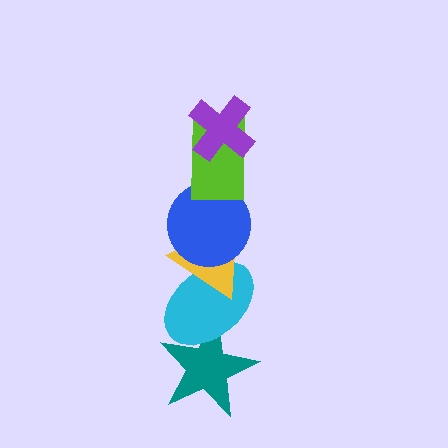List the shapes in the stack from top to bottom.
From top to bottom: the purple cross, the lime rectangle, the blue circle, the yellow triangle, the cyan ellipse, the teal star.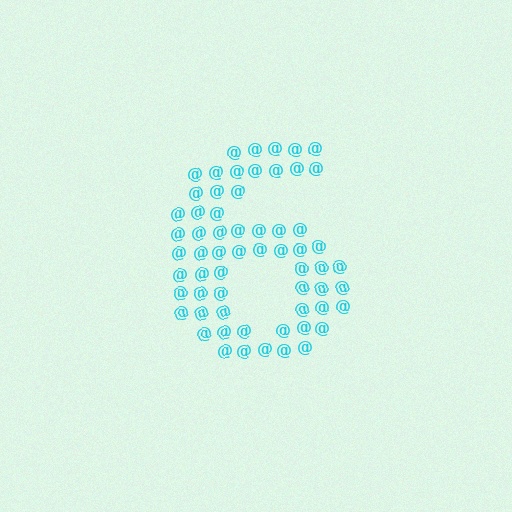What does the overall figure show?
The overall figure shows the digit 6.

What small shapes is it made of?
It is made of small at signs.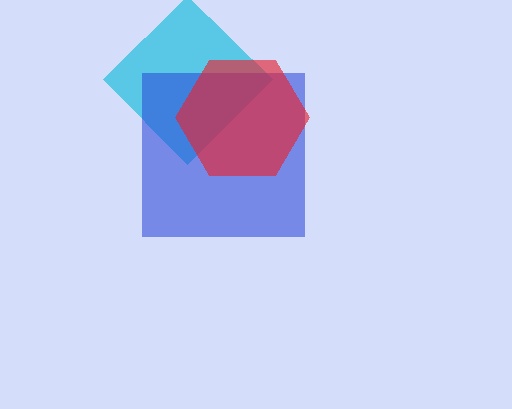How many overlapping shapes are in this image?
There are 3 overlapping shapes in the image.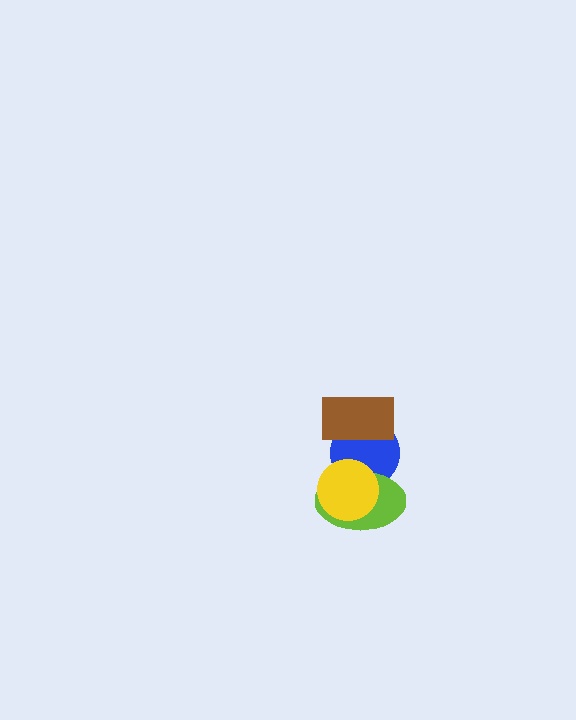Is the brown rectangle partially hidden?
No, no other shape covers it.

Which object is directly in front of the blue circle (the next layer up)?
The brown rectangle is directly in front of the blue circle.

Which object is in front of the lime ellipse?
The yellow circle is in front of the lime ellipse.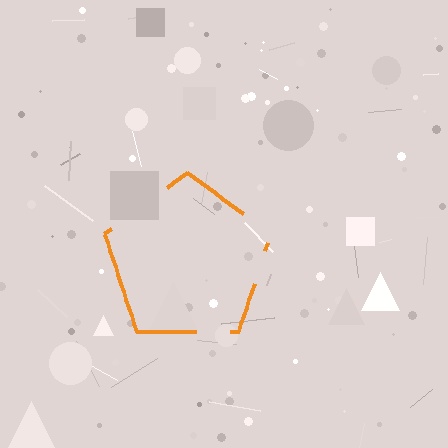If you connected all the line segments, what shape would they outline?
They would outline a pentagon.